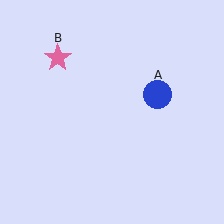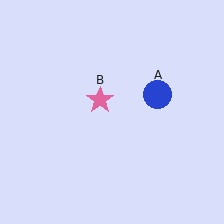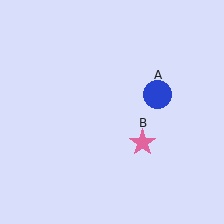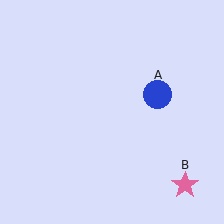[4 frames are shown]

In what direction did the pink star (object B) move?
The pink star (object B) moved down and to the right.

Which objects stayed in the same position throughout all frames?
Blue circle (object A) remained stationary.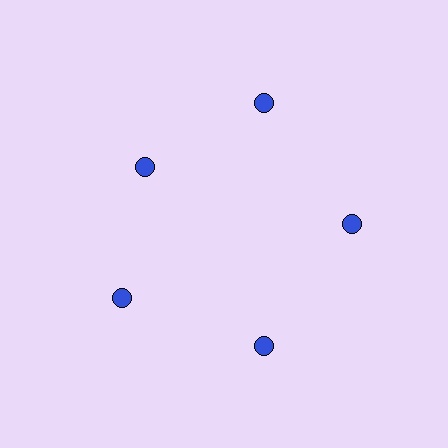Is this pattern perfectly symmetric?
No. The 5 blue circles are arranged in a ring, but one element near the 10 o'clock position is pulled inward toward the center, breaking the 5-fold rotational symmetry.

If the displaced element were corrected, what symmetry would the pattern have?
It would have 5-fold rotational symmetry — the pattern would map onto itself every 72 degrees.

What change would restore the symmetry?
The symmetry would be restored by moving it outward, back onto the ring so that all 5 circles sit at equal angles and equal distance from the center.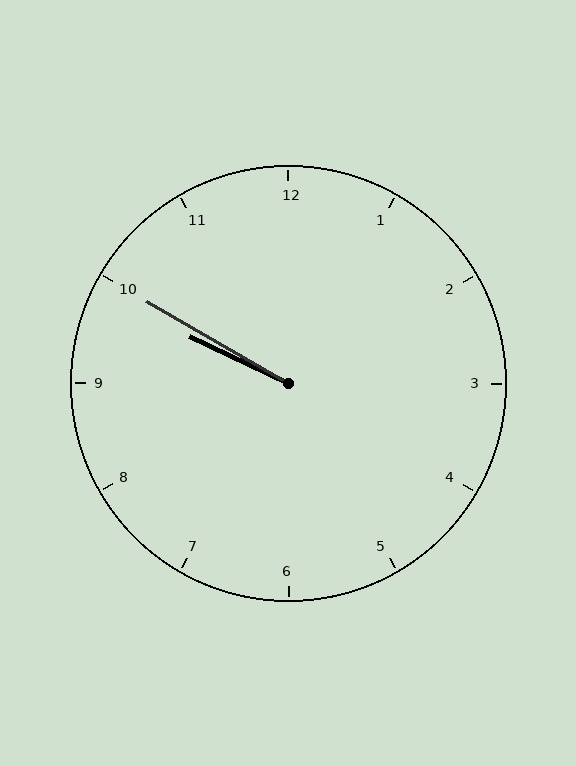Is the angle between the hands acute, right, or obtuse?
It is acute.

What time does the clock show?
9:50.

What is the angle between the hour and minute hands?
Approximately 5 degrees.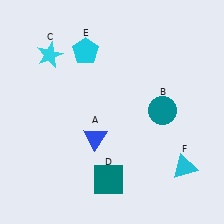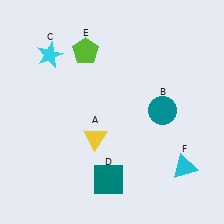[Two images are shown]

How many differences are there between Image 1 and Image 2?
There are 2 differences between the two images.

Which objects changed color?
A changed from blue to yellow. E changed from cyan to lime.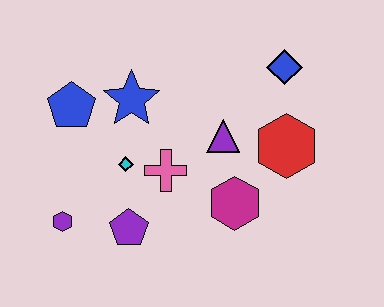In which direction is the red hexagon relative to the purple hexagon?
The red hexagon is to the right of the purple hexagon.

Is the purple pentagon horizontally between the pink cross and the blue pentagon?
Yes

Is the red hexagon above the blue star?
No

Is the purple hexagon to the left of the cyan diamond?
Yes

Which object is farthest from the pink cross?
The blue diamond is farthest from the pink cross.